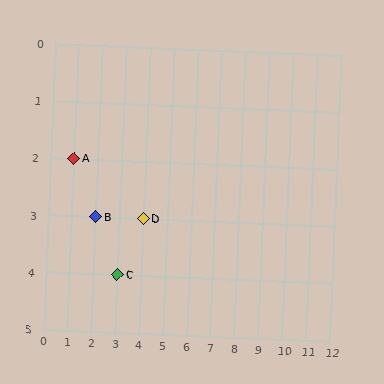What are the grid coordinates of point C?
Point C is at grid coordinates (3, 4).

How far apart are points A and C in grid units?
Points A and C are 2 columns and 2 rows apart (about 2.8 grid units diagonally).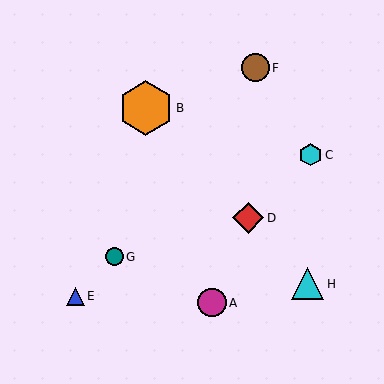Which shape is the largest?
The orange hexagon (labeled B) is the largest.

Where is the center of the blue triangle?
The center of the blue triangle is at (76, 296).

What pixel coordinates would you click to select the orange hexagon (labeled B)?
Click at (146, 108) to select the orange hexagon B.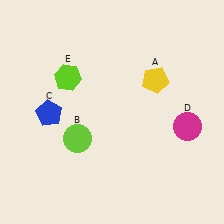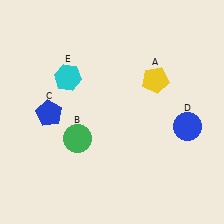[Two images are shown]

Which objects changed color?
B changed from lime to green. D changed from magenta to blue. E changed from lime to cyan.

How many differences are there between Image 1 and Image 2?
There are 3 differences between the two images.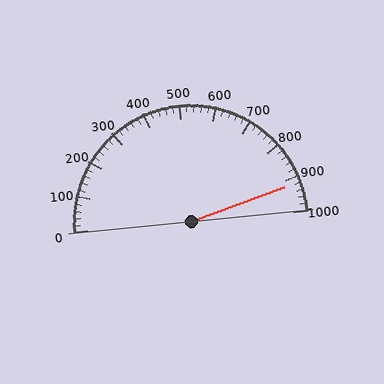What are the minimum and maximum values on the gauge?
The gauge ranges from 0 to 1000.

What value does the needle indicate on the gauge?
The needle indicates approximately 920.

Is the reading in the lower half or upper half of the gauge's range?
The reading is in the upper half of the range (0 to 1000).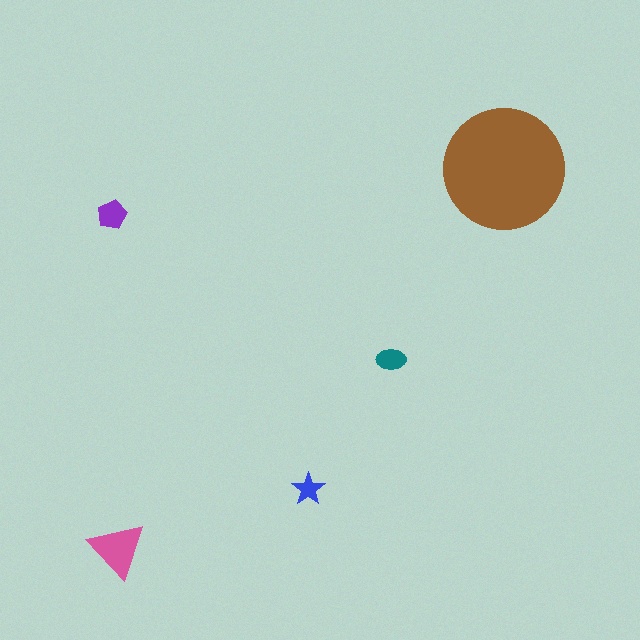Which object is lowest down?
The pink triangle is bottommost.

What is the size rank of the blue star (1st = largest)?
5th.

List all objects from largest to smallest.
The brown circle, the pink triangle, the purple pentagon, the teal ellipse, the blue star.